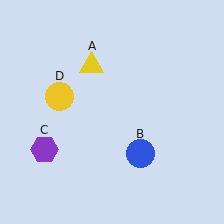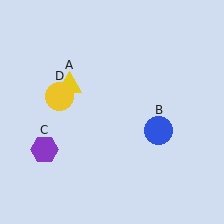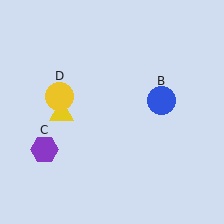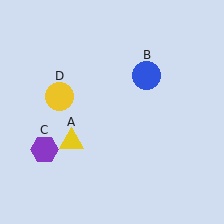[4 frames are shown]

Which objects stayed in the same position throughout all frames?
Purple hexagon (object C) and yellow circle (object D) remained stationary.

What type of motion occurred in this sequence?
The yellow triangle (object A), blue circle (object B) rotated counterclockwise around the center of the scene.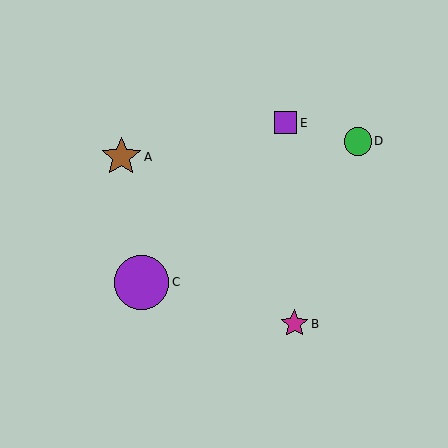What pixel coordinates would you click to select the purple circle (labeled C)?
Click at (142, 282) to select the purple circle C.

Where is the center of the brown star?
The center of the brown star is at (121, 157).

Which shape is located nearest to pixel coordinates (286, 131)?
The purple square (labeled E) at (286, 123) is nearest to that location.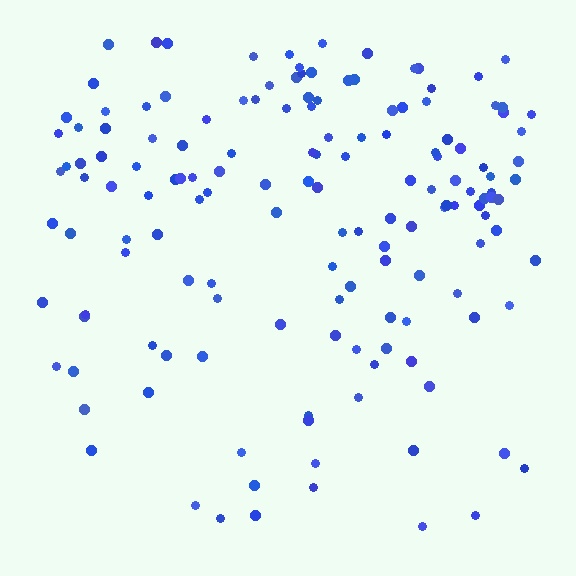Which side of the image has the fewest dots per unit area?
The bottom.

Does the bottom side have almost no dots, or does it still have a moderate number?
Still a moderate number, just noticeably fewer than the top.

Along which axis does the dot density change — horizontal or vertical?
Vertical.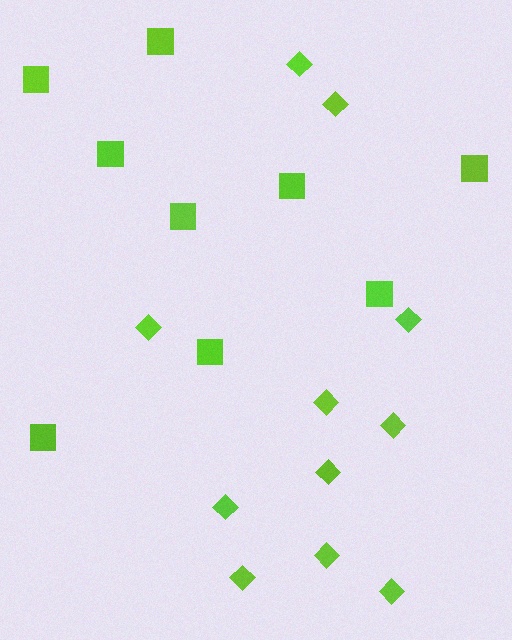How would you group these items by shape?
There are 2 groups: one group of squares (9) and one group of diamonds (11).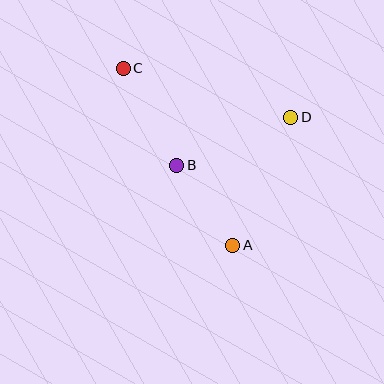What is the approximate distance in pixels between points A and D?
The distance between A and D is approximately 141 pixels.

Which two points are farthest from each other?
Points A and C are farthest from each other.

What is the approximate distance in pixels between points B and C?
The distance between B and C is approximately 111 pixels.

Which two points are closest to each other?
Points A and B are closest to each other.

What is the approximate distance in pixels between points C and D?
The distance between C and D is approximately 175 pixels.